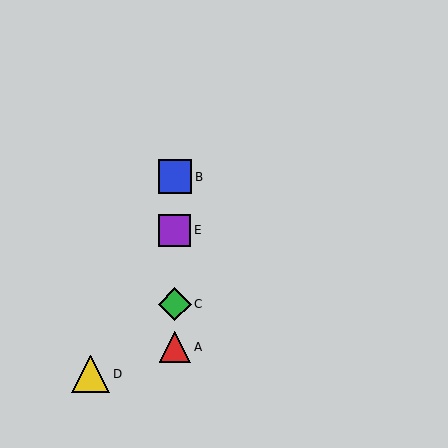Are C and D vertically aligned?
No, C is at x≈175 and D is at x≈91.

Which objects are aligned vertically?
Objects A, B, C, E are aligned vertically.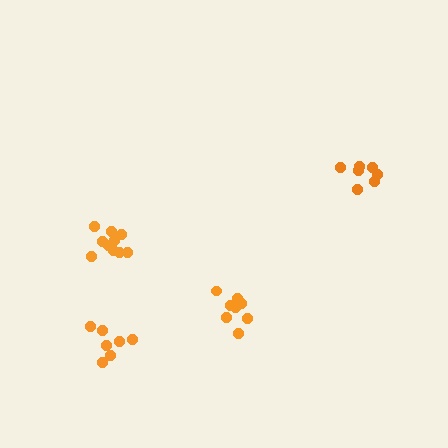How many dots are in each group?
Group 1: 10 dots, Group 2: 7 dots, Group 3: 7 dots, Group 4: 9 dots (33 total).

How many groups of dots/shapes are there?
There are 4 groups.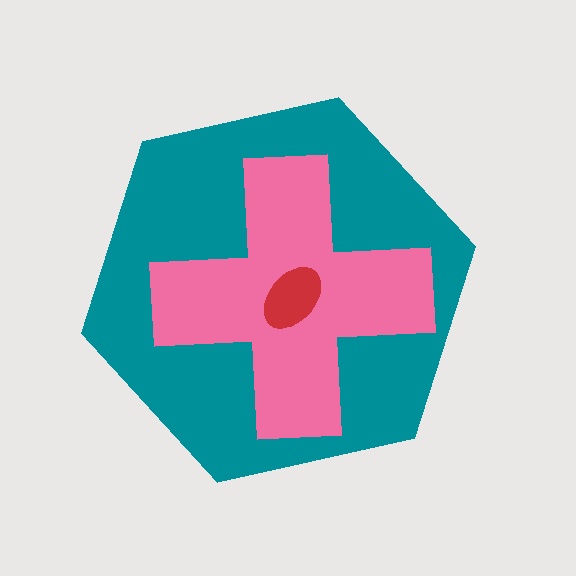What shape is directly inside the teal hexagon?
The pink cross.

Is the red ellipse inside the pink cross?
Yes.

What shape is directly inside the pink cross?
The red ellipse.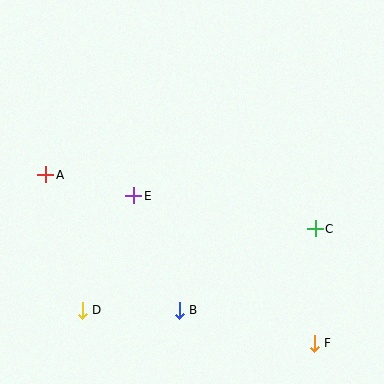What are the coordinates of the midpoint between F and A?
The midpoint between F and A is at (180, 259).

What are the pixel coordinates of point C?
Point C is at (315, 229).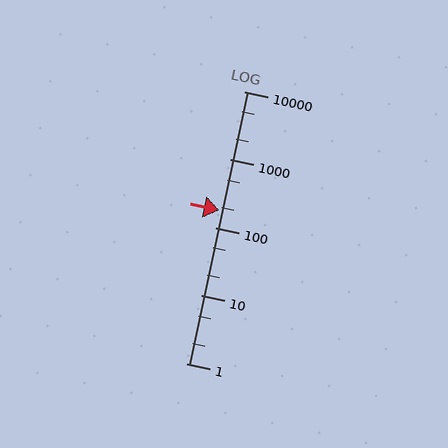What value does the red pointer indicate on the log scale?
The pointer indicates approximately 180.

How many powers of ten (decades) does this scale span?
The scale spans 4 decades, from 1 to 10000.